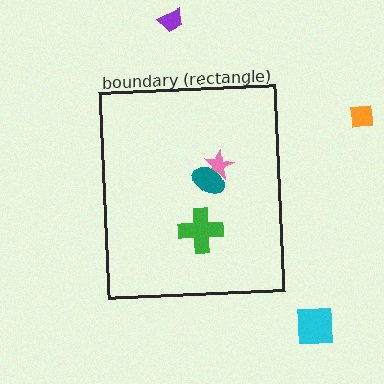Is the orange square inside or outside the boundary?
Outside.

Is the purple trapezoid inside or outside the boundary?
Outside.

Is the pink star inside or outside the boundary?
Inside.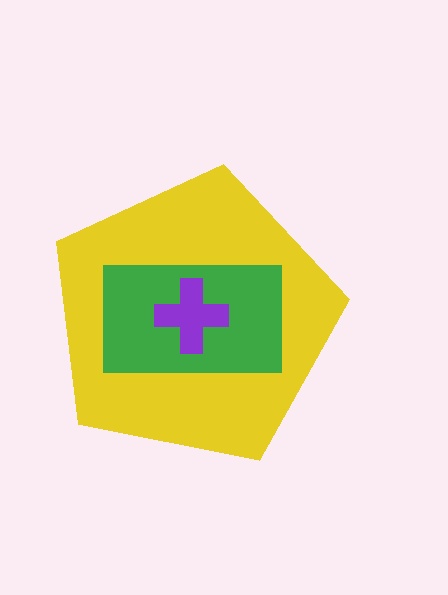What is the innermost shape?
The purple cross.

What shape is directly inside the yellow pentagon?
The green rectangle.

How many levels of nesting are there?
3.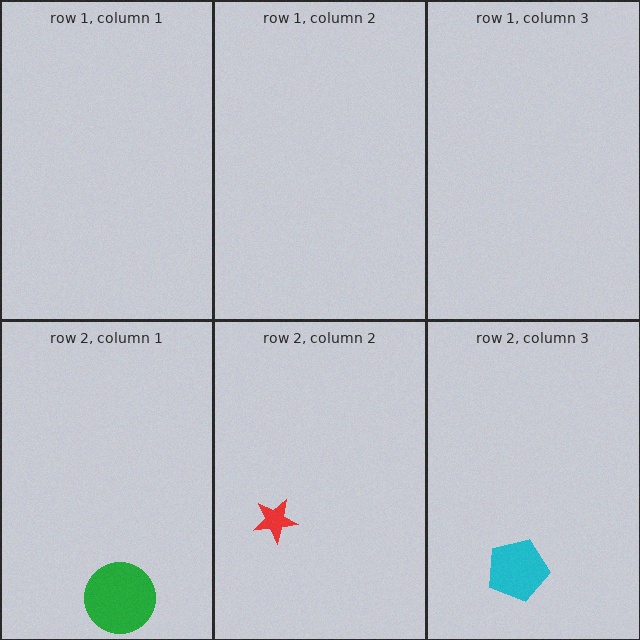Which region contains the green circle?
The row 2, column 1 region.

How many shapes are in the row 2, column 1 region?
1.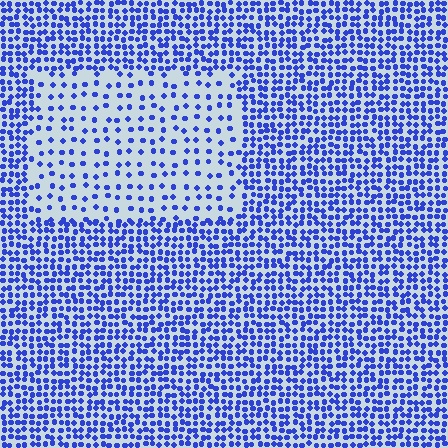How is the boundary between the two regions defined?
The boundary is defined by a change in element density (approximately 2.5x ratio). All elements are the same color, size, and shape.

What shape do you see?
I see a rectangle.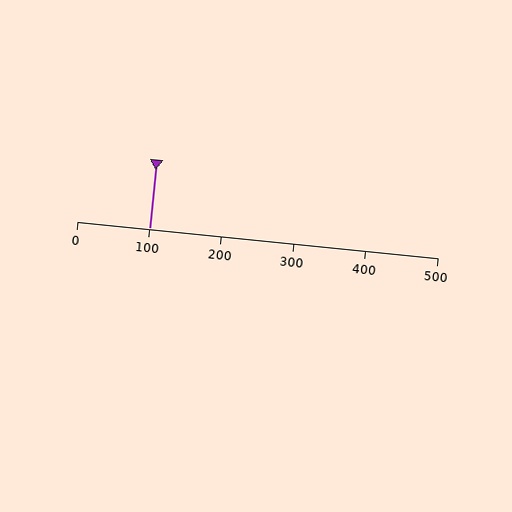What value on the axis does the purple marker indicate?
The marker indicates approximately 100.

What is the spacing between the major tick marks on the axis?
The major ticks are spaced 100 apart.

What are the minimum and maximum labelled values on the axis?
The axis runs from 0 to 500.